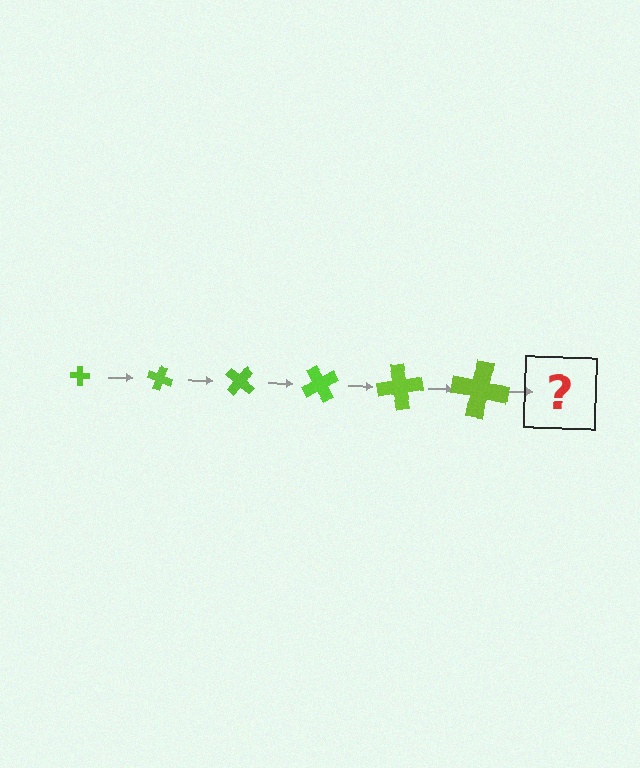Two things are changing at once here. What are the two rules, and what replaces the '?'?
The two rules are that the cross grows larger each step and it rotates 20 degrees each step. The '?' should be a cross, larger than the previous one and rotated 120 degrees from the start.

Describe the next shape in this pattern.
It should be a cross, larger than the previous one and rotated 120 degrees from the start.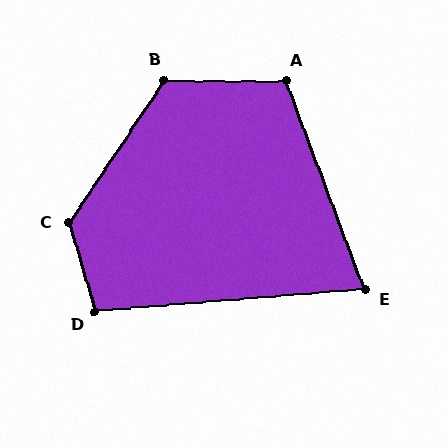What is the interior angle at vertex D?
Approximately 102 degrees (obtuse).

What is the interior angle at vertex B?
Approximately 123 degrees (obtuse).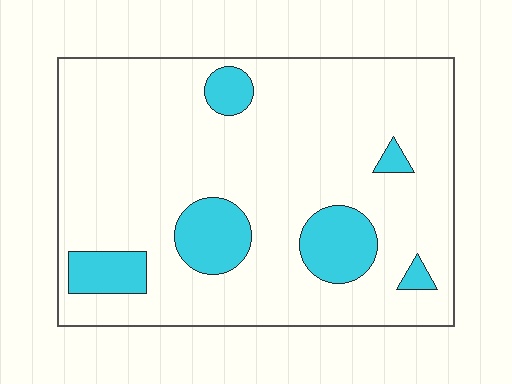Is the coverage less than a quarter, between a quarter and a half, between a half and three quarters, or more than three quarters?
Less than a quarter.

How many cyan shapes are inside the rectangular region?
6.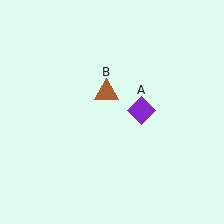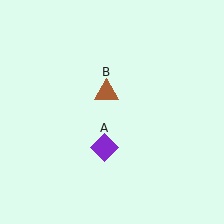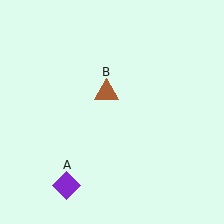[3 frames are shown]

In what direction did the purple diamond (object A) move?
The purple diamond (object A) moved down and to the left.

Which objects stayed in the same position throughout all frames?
Brown triangle (object B) remained stationary.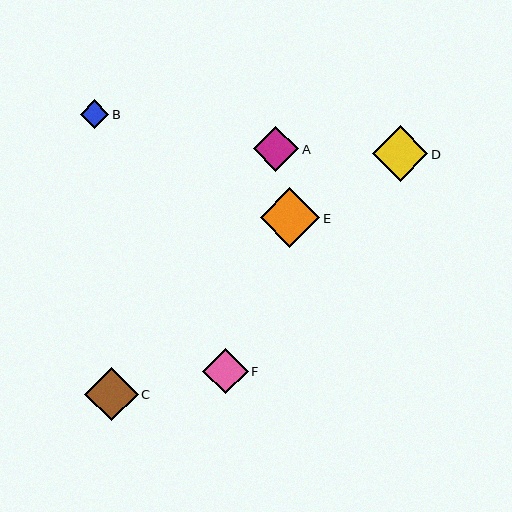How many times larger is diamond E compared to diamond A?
Diamond E is approximately 1.3 times the size of diamond A.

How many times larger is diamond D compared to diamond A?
Diamond D is approximately 1.2 times the size of diamond A.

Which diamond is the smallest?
Diamond B is the smallest with a size of approximately 29 pixels.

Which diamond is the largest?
Diamond E is the largest with a size of approximately 59 pixels.